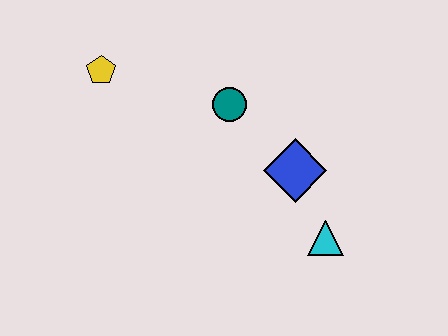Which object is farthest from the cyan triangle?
The yellow pentagon is farthest from the cyan triangle.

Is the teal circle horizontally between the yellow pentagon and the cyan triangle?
Yes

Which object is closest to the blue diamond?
The cyan triangle is closest to the blue diamond.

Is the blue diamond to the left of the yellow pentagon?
No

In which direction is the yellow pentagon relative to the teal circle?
The yellow pentagon is to the left of the teal circle.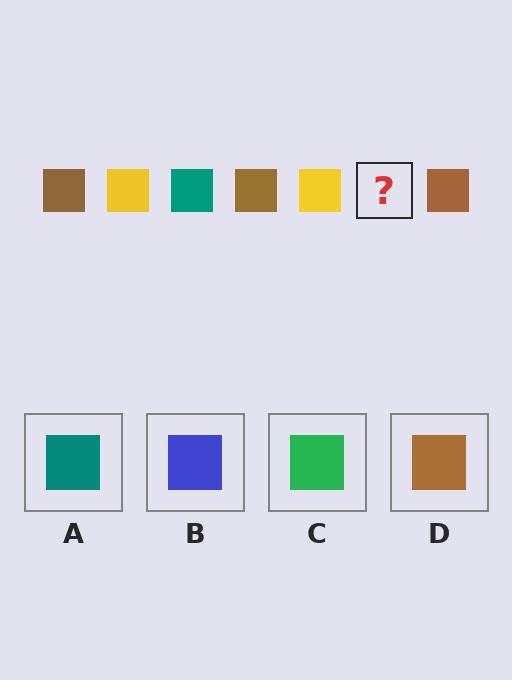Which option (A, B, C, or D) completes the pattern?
A.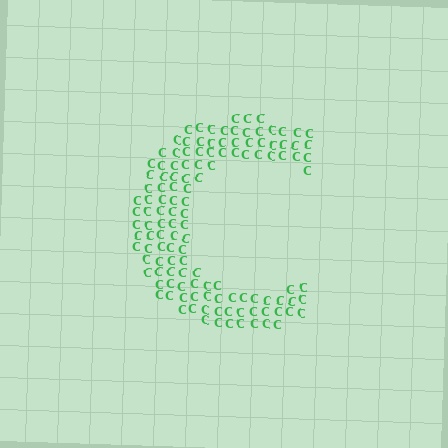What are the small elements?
The small elements are letter C's.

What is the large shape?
The large shape is the letter C.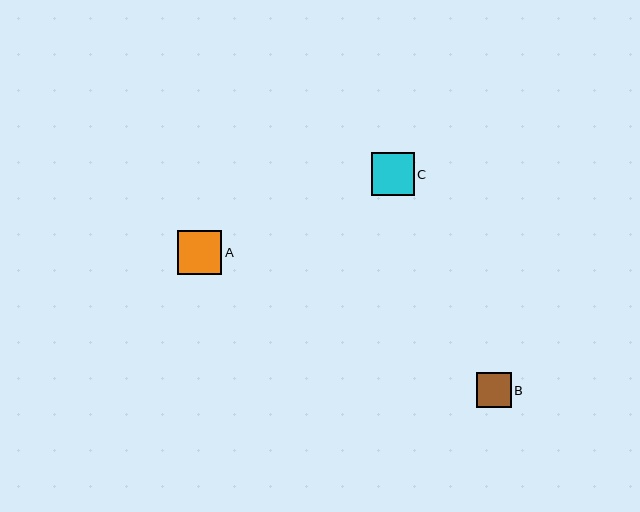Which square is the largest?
Square A is the largest with a size of approximately 44 pixels.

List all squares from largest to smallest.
From largest to smallest: A, C, B.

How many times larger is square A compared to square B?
Square A is approximately 1.3 times the size of square B.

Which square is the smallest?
Square B is the smallest with a size of approximately 35 pixels.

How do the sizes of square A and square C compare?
Square A and square C are approximately the same size.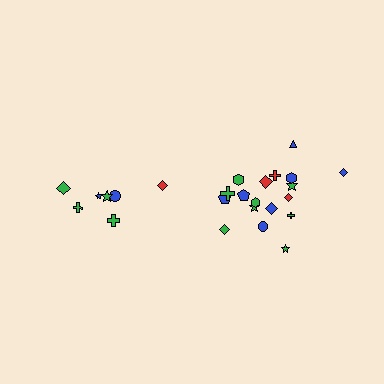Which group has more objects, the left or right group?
The right group.